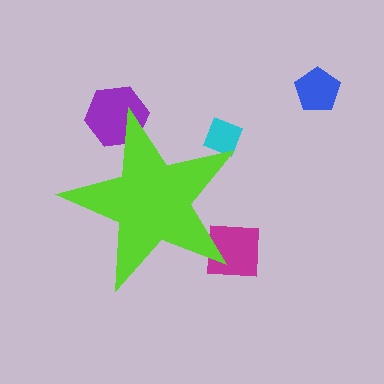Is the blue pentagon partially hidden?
No, the blue pentagon is fully visible.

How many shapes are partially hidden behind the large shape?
3 shapes are partially hidden.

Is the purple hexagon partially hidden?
Yes, the purple hexagon is partially hidden behind the lime star.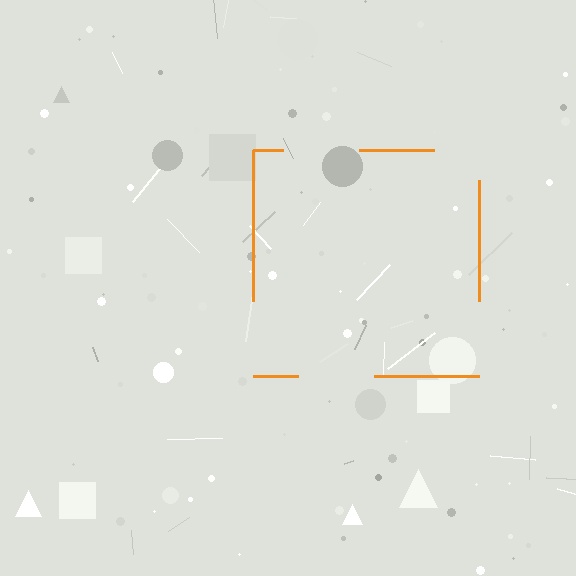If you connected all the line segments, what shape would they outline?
They would outline a square.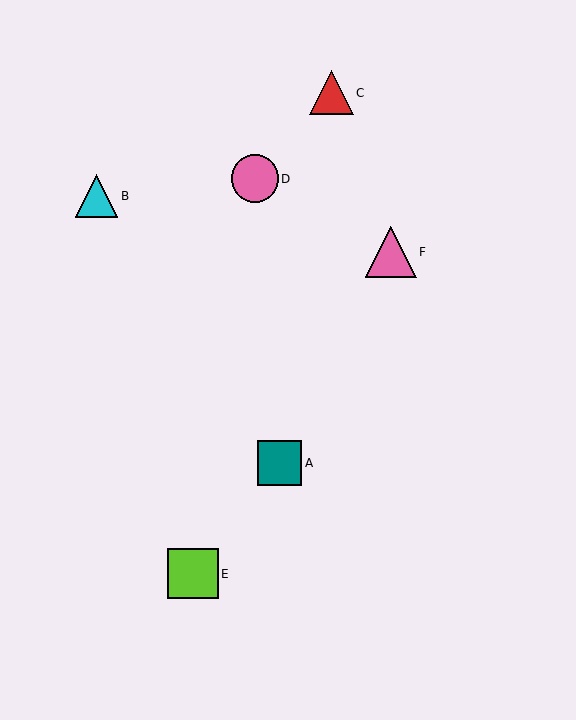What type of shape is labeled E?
Shape E is a lime square.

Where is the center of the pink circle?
The center of the pink circle is at (255, 179).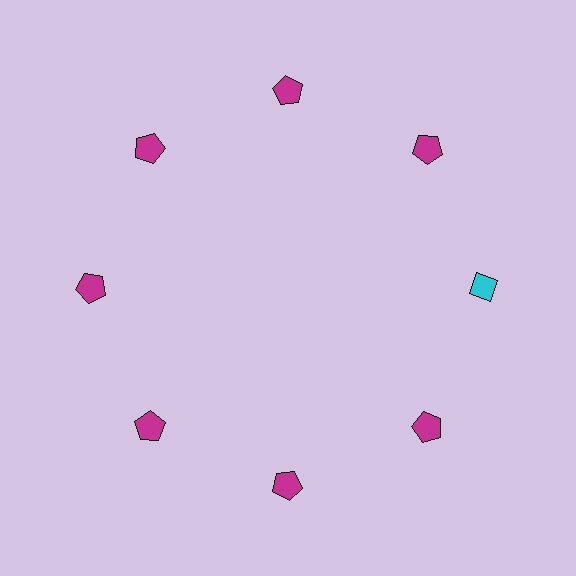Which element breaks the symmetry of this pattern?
The cyan diamond at roughly the 3 o'clock position breaks the symmetry. All other shapes are magenta pentagons.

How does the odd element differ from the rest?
It differs in both color (cyan instead of magenta) and shape (diamond instead of pentagon).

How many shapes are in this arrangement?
There are 8 shapes arranged in a ring pattern.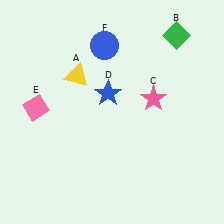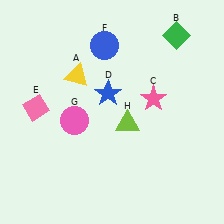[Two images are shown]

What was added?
A pink circle (G), a lime triangle (H) were added in Image 2.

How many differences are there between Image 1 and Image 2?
There are 2 differences between the two images.